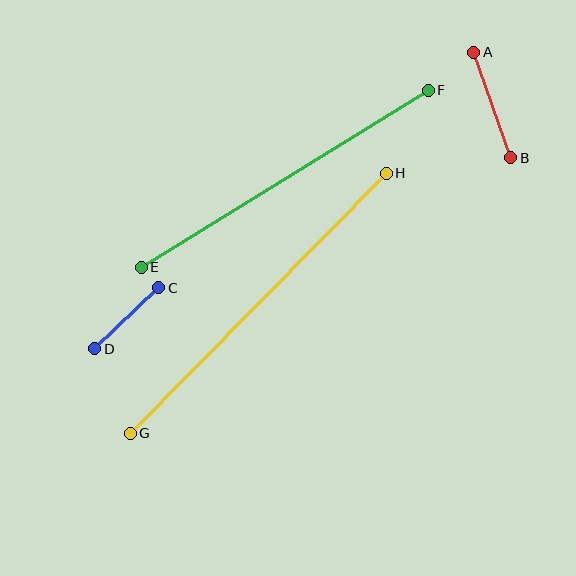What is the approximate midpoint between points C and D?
The midpoint is at approximately (127, 318) pixels.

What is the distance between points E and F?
The distance is approximately 337 pixels.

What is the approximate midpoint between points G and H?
The midpoint is at approximately (258, 303) pixels.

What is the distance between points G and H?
The distance is approximately 365 pixels.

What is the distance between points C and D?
The distance is approximately 88 pixels.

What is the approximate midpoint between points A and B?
The midpoint is at approximately (492, 105) pixels.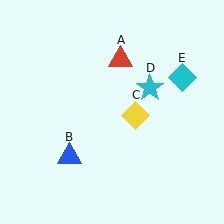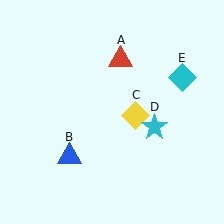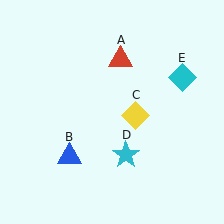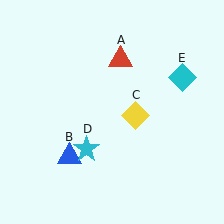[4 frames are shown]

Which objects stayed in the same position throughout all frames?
Red triangle (object A) and blue triangle (object B) and yellow diamond (object C) and cyan diamond (object E) remained stationary.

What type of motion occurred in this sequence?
The cyan star (object D) rotated clockwise around the center of the scene.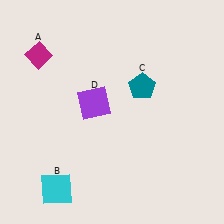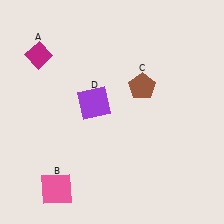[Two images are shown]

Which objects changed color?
B changed from cyan to pink. C changed from teal to brown.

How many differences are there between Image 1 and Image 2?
There are 2 differences between the two images.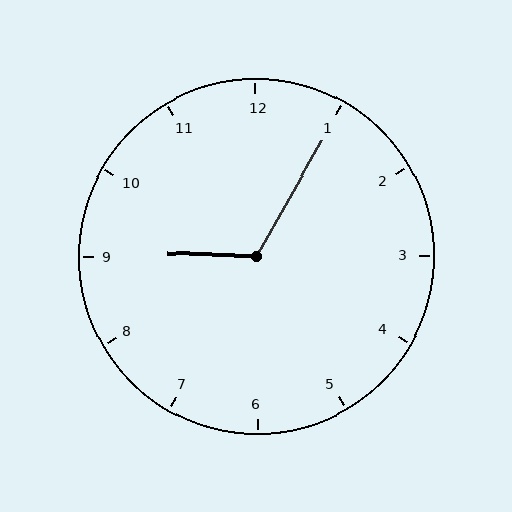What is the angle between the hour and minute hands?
Approximately 118 degrees.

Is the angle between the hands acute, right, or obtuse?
It is obtuse.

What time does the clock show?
9:05.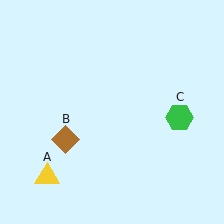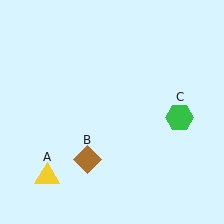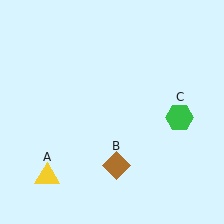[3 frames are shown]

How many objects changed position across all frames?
1 object changed position: brown diamond (object B).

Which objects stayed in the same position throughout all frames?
Yellow triangle (object A) and green hexagon (object C) remained stationary.